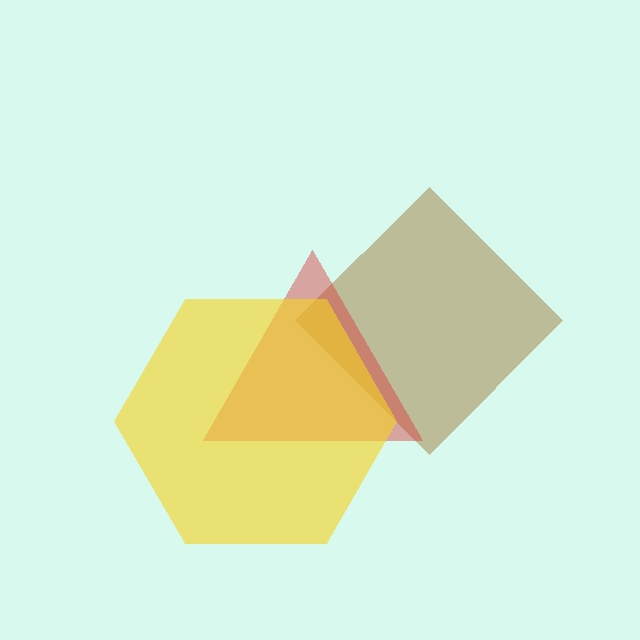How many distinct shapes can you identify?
There are 3 distinct shapes: a brown diamond, a red triangle, a yellow hexagon.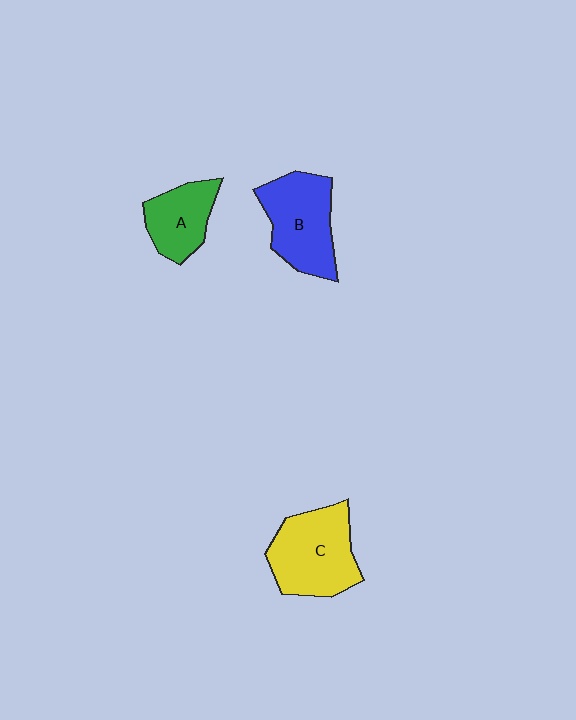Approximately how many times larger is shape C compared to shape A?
Approximately 1.6 times.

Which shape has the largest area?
Shape C (yellow).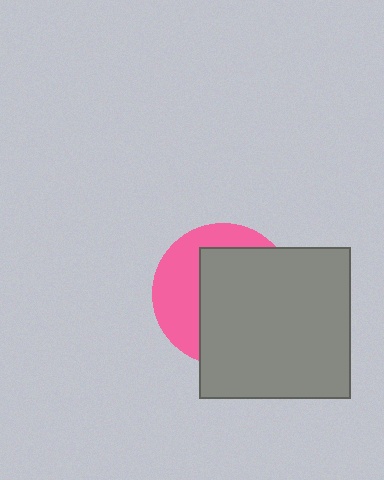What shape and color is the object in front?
The object in front is a gray square.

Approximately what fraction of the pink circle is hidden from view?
Roughly 62% of the pink circle is hidden behind the gray square.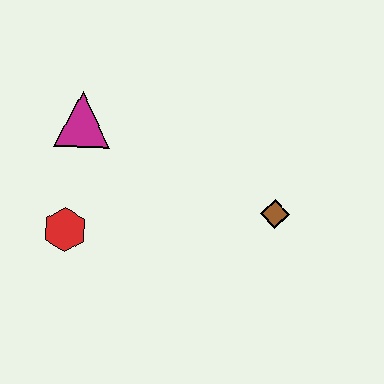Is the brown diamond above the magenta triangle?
No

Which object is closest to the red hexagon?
The magenta triangle is closest to the red hexagon.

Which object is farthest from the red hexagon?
The brown diamond is farthest from the red hexagon.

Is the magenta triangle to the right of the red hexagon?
Yes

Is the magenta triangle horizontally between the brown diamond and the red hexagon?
Yes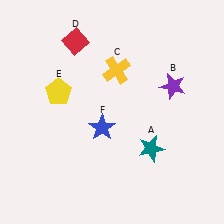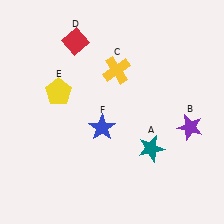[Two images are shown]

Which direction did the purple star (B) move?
The purple star (B) moved down.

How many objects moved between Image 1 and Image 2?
1 object moved between the two images.